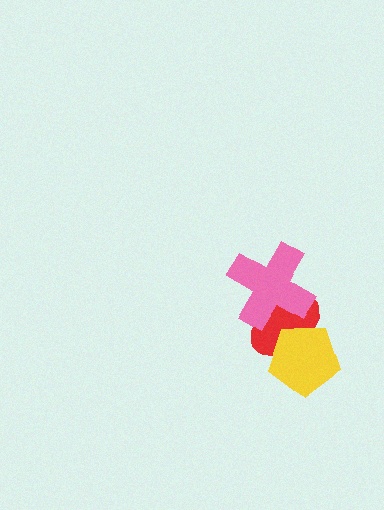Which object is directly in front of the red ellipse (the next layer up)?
The yellow pentagon is directly in front of the red ellipse.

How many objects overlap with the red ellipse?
2 objects overlap with the red ellipse.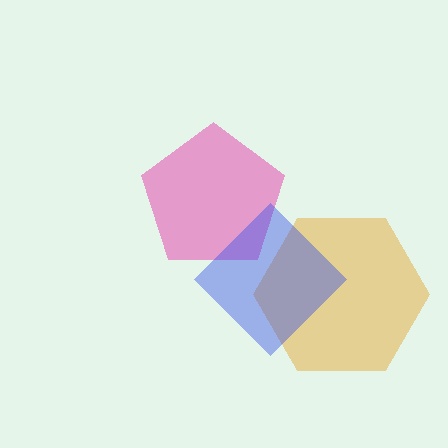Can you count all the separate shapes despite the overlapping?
Yes, there are 3 separate shapes.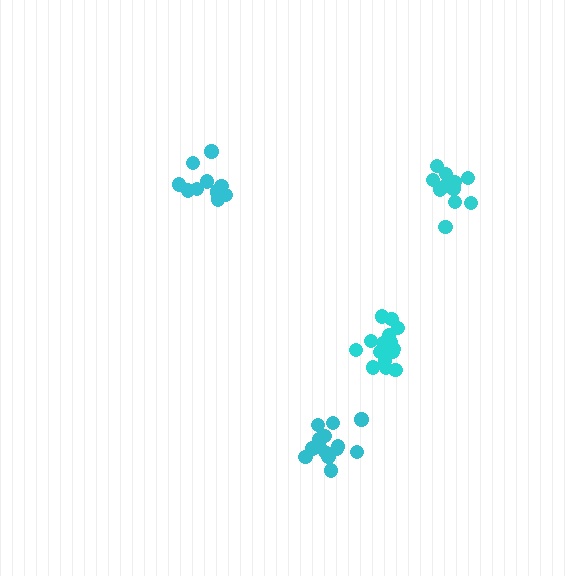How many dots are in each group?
Group 1: 15 dots, Group 2: 13 dots, Group 3: 13 dots, Group 4: 15 dots (56 total).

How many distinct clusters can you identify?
There are 4 distinct clusters.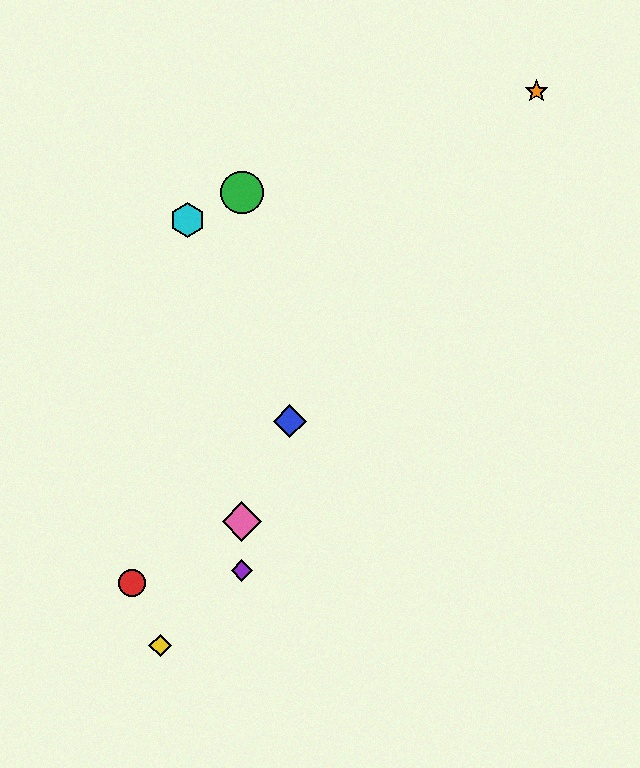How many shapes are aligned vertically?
3 shapes (the green circle, the purple diamond, the pink diamond) are aligned vertically.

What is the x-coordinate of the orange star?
The orange star is at x≈536.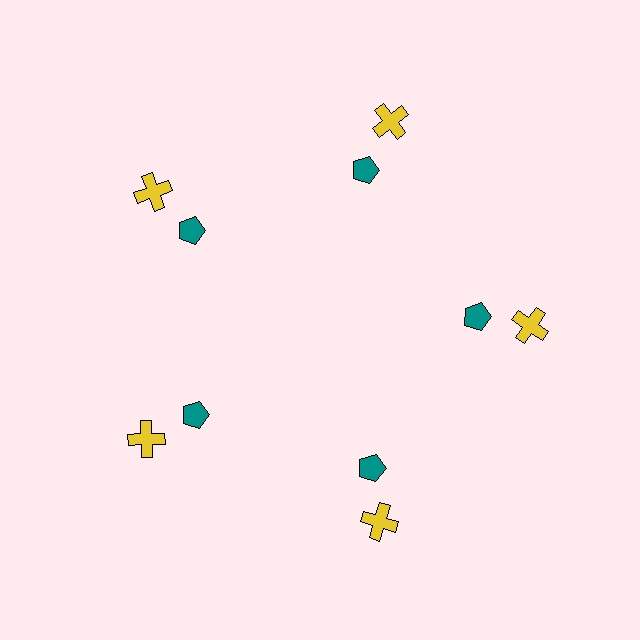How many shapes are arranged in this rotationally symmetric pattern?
There are 10 shapes, arranged in 5 groups of 2.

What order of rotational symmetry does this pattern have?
This pattern has 5-fold rotational symmetry.